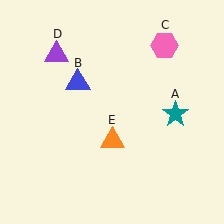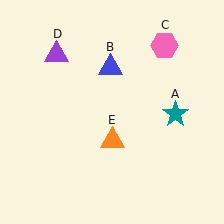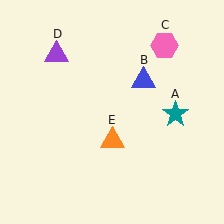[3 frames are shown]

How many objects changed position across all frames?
1 object changed position: blue triangle (object B).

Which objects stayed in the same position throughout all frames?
Teal star (object A) and pink hexagon (object C) and purple triangle (object D) and orange triangle (object E) remained stationary.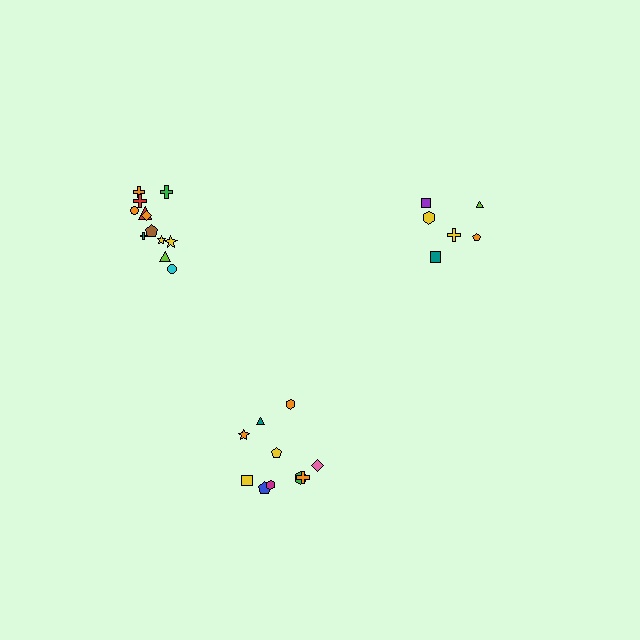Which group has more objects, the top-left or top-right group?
The top-left group.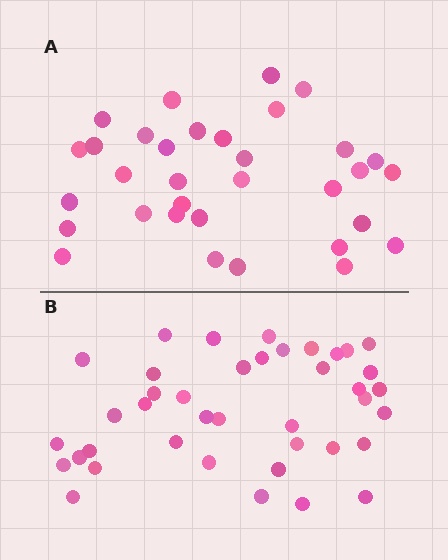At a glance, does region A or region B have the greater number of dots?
Region B (the bottom region) has more dots.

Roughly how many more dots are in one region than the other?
Region B has roughly 8 or so more dots than region A.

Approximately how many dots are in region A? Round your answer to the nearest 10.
About 30 dots. (The exact count is 33, which rounds to 30.)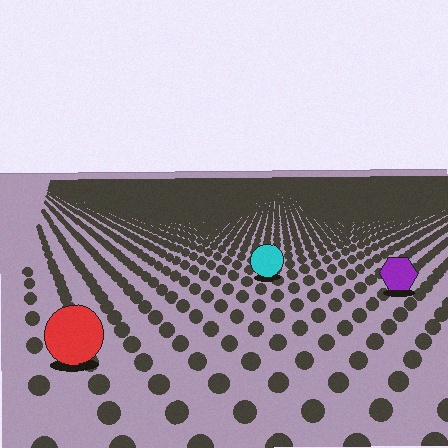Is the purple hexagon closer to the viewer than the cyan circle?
Yes. The purple hexagon is closer — you can tell from the texture gradient: the ground texture is coarser near it.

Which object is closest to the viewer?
The red circle is closest. The texture marks near it are larger and more spread out.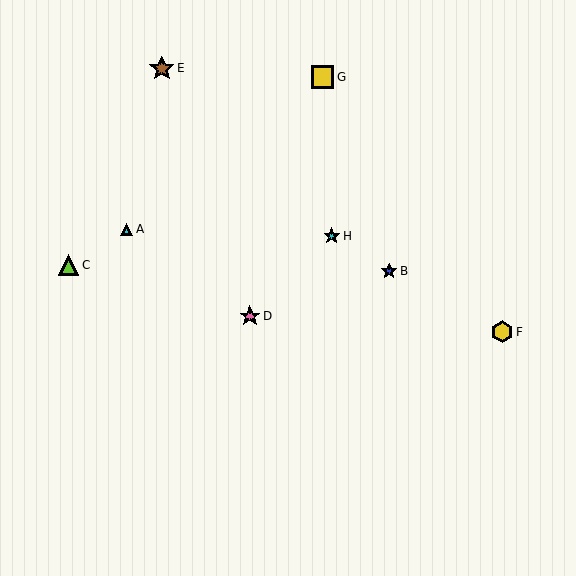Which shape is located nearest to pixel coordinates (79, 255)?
The lime triangle (labeled C) at (69, 265) is nearest to that location.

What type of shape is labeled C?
Shape C is a lime triangle.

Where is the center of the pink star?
The center of the pink star is at (250, 316).